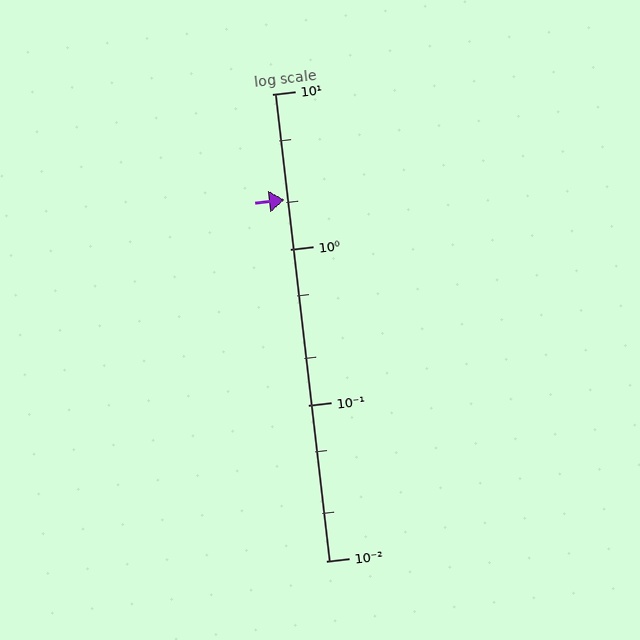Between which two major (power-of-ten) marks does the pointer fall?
The pointer is between 1 and 10.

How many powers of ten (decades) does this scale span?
The scale spans 3 decades, from 0.01 to 10.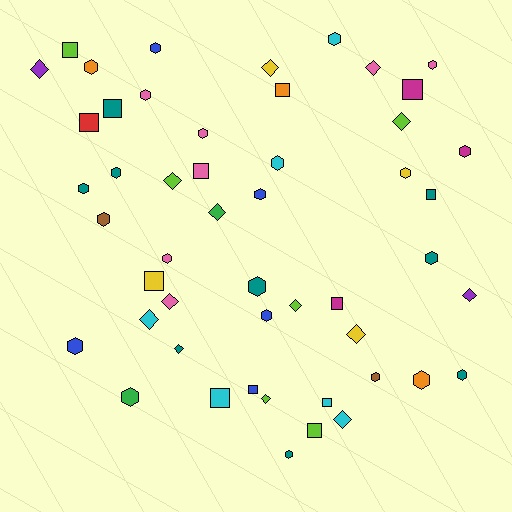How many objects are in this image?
There are 50 objects.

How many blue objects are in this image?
There are 5 blue objects.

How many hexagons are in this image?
There are 23 hexagons.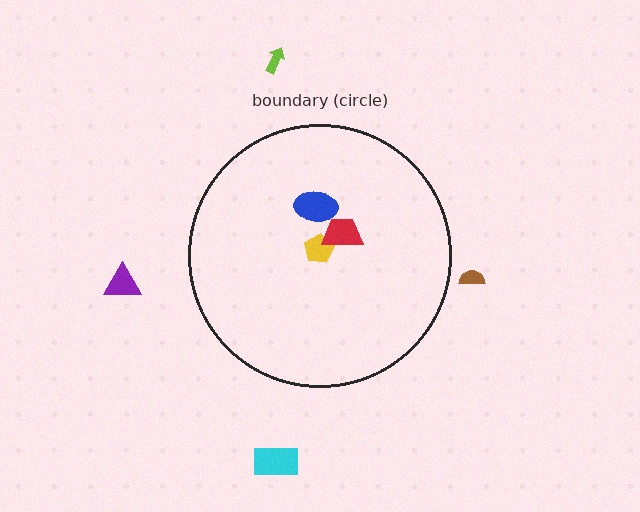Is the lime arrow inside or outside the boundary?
Outside.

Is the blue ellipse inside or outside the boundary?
Inside.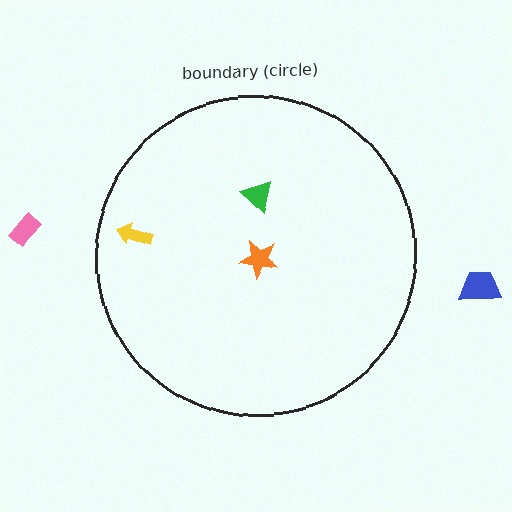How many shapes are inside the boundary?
3 inside, 2 outside.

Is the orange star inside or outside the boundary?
Inside.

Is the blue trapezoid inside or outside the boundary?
Outside.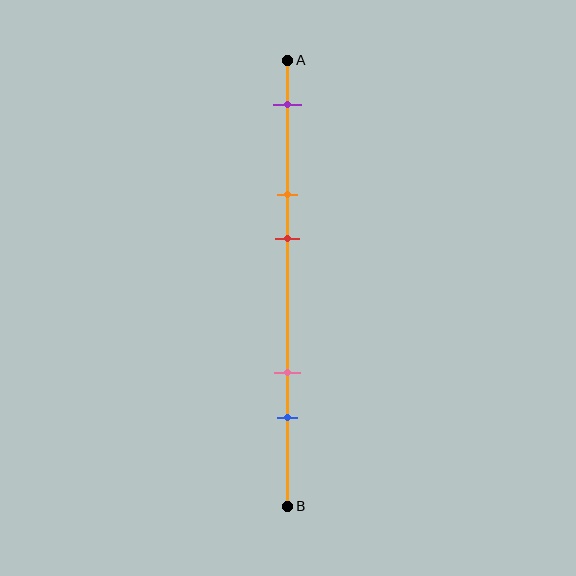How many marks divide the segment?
There are 5 marks dividing the segment.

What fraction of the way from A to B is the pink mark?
The pink mark is approximately 70% (0.7) of the way from A to B.